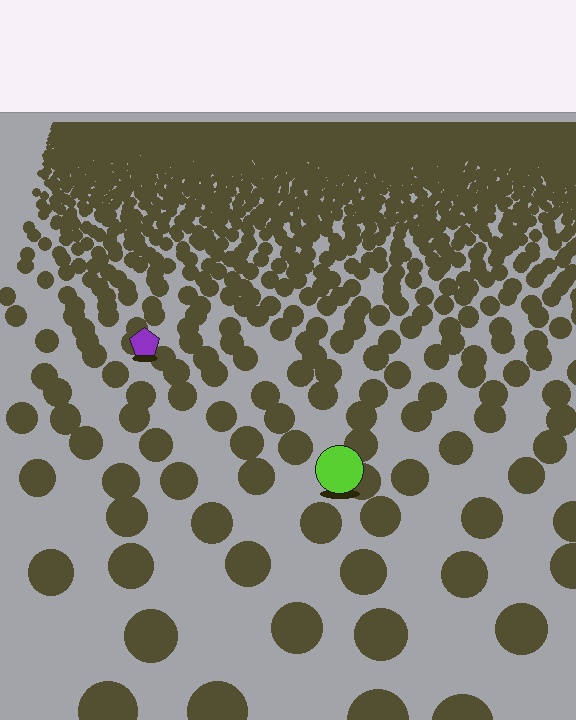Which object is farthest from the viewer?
The purple pentagon is farthest from the viewer. It appears smaller and the ground texture around it is denser.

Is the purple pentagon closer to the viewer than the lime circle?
No. The lime circle is closer — you can tell from the texture gradient: the ground texture is coarser near it.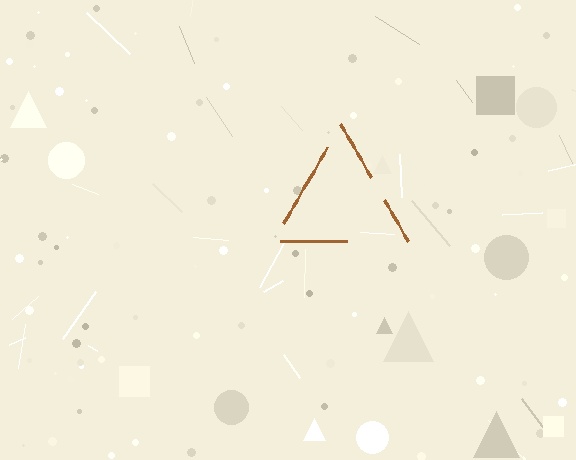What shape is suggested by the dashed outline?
The dashed outline suggests a triangle.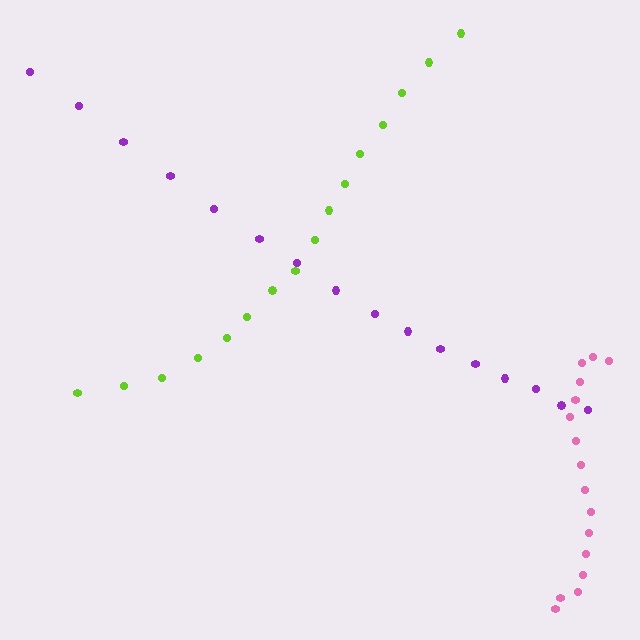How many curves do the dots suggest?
There are 3 distinct paths.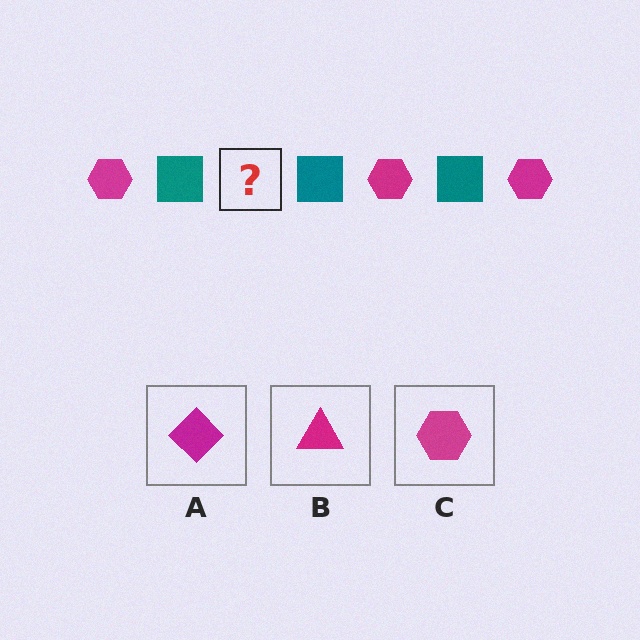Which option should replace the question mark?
Option C.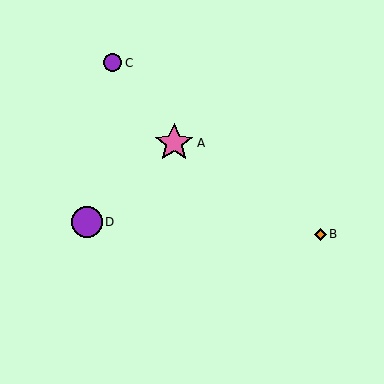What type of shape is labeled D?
Shape D is a purple circle.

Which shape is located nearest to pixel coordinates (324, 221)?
The orange diamond (labeled B) at (320, 234) is nearest to that location.